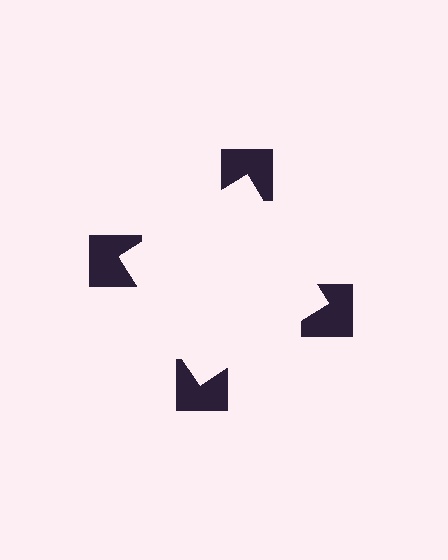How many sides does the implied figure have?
4 sides.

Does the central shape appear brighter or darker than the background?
It typically appears slightly brighter than the background, even though no actual brightness change is drawn.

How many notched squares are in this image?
There are 4 — one at each vertex of the illusory square.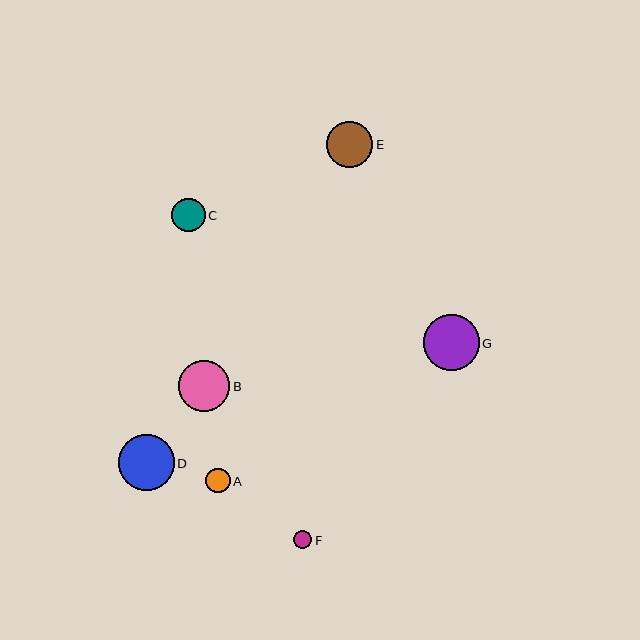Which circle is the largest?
Circle G is the largest with a size of approximately 56 pixels.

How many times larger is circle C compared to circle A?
Circle C is approximately 1.4 times the size of circle A.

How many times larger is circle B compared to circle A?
Circle B is approximately 2.1 times the size of circle A.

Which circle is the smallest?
Circle F is the smallest with a size of approximately 18 pixels.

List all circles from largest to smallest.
From largest to smallest: G, D, B, E, C, A, F.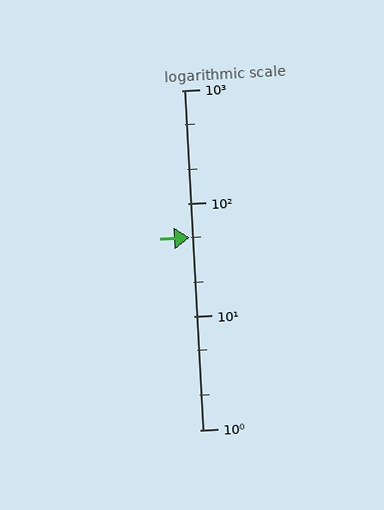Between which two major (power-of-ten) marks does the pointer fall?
The pointer is between 10 and 100.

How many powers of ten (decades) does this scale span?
The scale spans 3 decades, from 1 to 1000.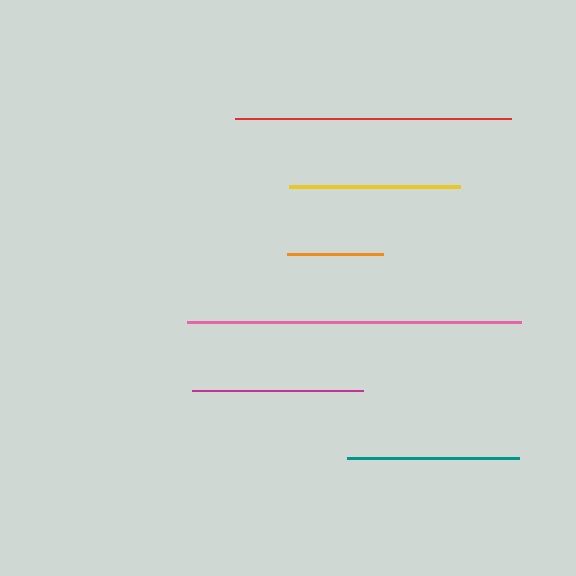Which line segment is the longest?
The pink line is the longest at approximately 333 pixels.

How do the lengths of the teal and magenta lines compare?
The teal and magenta lines are approximately the same length.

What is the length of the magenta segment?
The magenta segment is approximately 171 pixels long.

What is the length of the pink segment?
The pink segment is approximately 333 pixels long.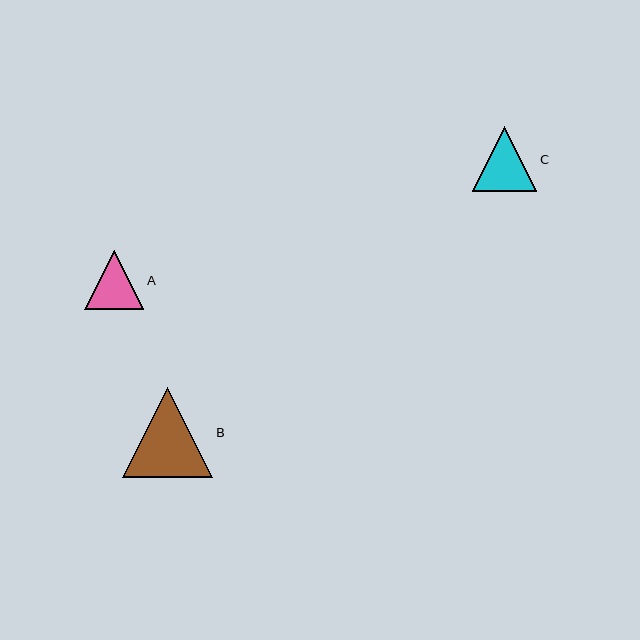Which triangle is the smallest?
Triangle A is the smallest with a size of approximately 59 pixels.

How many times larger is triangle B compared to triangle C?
Triangle B is approximately 1.4 times the size of triangle C.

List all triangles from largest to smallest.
From largest to smallest: B, C, A.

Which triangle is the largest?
Triangle B is the largest with a size of approximately 90 pixels.